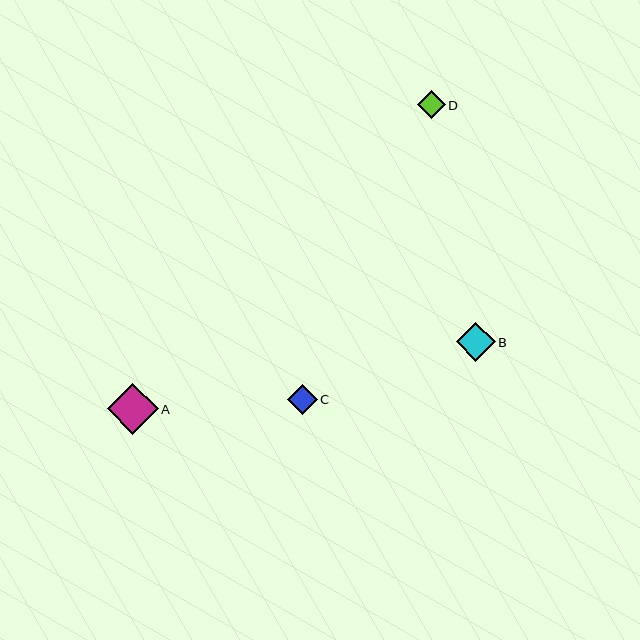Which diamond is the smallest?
Diamond D is the smallest with a size of approximately 28 pixels.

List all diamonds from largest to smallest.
From largest to smallest: A, B, C, D.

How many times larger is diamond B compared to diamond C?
Diamond B is approximately 1.3 times the size of diamond C.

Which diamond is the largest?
Diamond A is the largest with a size of approximately 51 pixels.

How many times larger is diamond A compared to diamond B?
Diamond A is approximately 1.3 times the size of diamond B.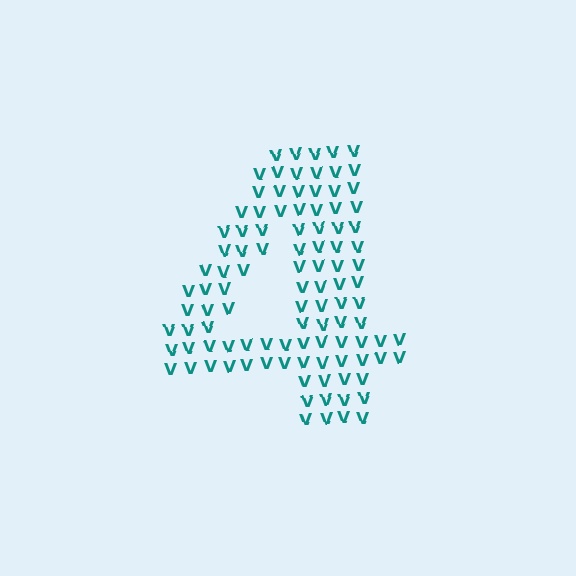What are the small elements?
The small elements are letter V's.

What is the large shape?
The large shape is the digit 4.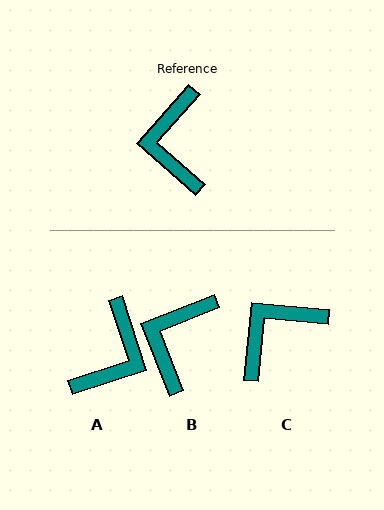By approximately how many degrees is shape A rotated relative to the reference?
Approximately 150 degrees counter-clockwise.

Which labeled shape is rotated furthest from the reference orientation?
A, about 150 degrees away.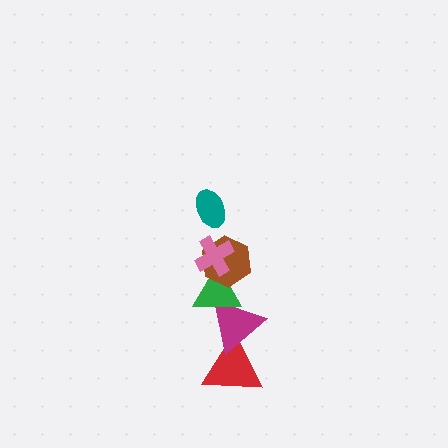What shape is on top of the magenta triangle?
The green triangle is on top of the magenta triangle.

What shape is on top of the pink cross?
The teal ellipse is on top of the pink cross.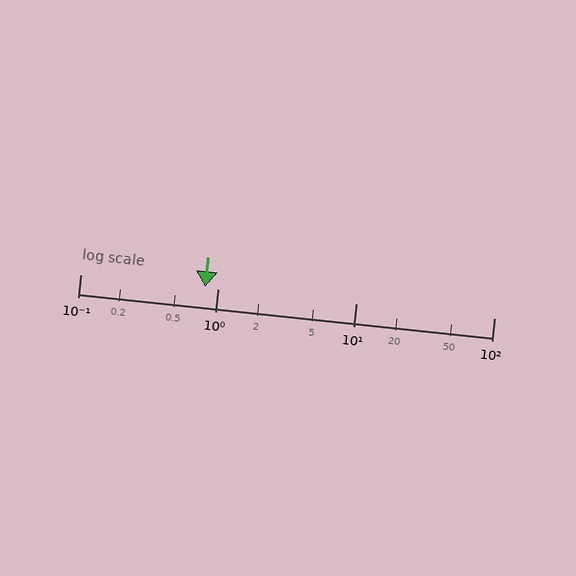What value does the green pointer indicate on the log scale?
The pointer indicates approximately 0.81.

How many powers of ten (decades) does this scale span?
The scale spans 3 decades, from 0.1 to 100.